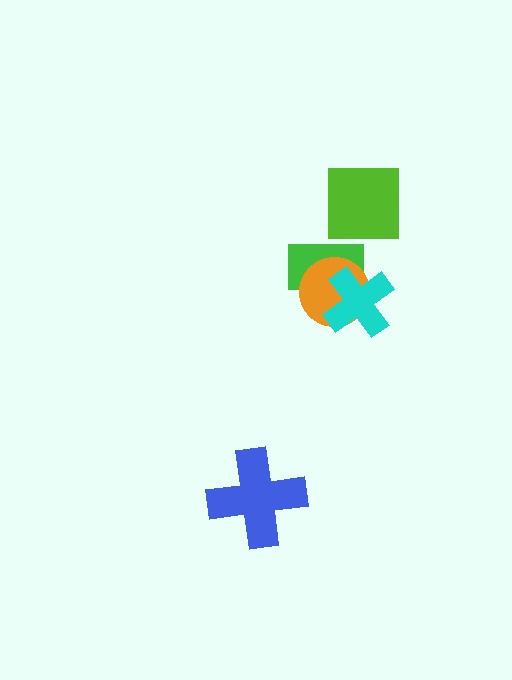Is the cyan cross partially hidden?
No, no other shape covers it.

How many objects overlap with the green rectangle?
2 objects overlap with the green rectangle.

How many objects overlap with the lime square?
0 objects overlap with the lime square.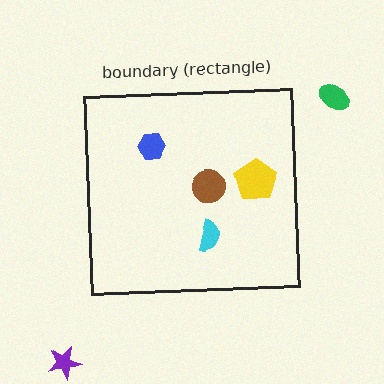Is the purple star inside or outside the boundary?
Outside.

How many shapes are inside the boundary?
4 inside, 2 outside.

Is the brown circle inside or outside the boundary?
Inside.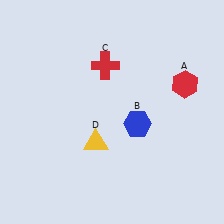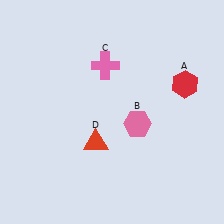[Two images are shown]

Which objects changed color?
B changed from blue to pink. C changed from red to pink. D changed from yellow to red.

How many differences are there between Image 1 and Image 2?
There are 3 differences between the two images.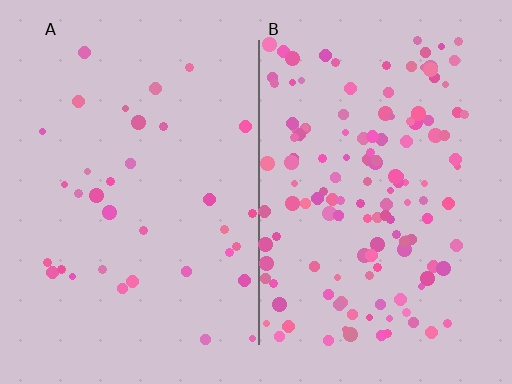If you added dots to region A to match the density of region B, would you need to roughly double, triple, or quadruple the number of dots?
Approximately quadruple.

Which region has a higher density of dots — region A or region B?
B (the right).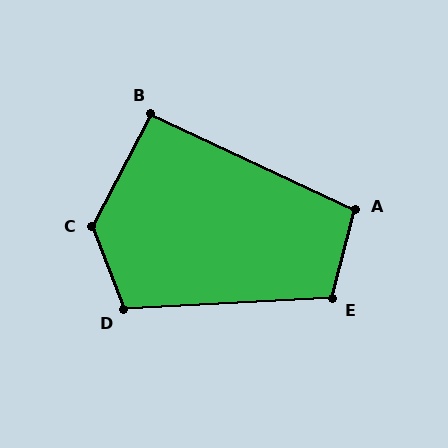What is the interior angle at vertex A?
Approximately 101 degrees (obtuse).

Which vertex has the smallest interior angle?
B, at approximately 93 degrees.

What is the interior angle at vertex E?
Approximately 107 degrees (obtuse).